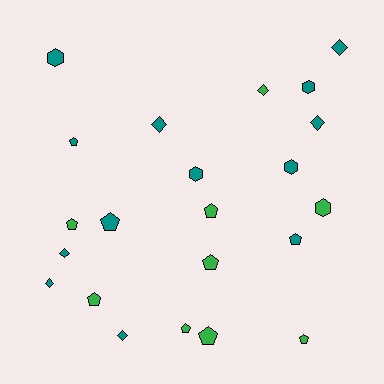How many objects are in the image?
There are 22 objects.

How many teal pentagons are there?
There are 3 teal pentagons.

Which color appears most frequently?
Teal, with 13 objects.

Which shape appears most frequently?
Pentagon, with 10 objects.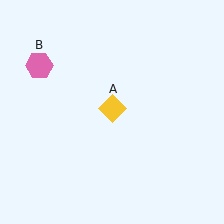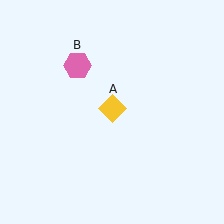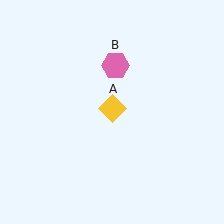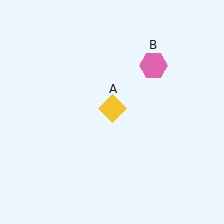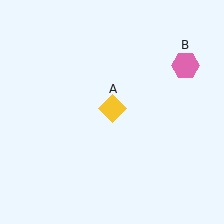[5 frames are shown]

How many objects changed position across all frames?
1 object changed position: pink hexagon (object B).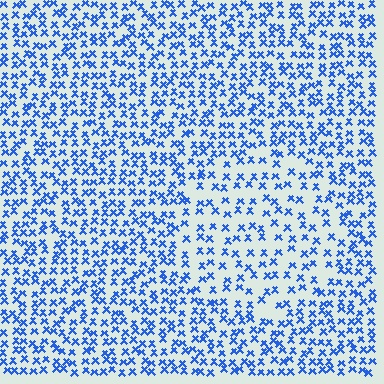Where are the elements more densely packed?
The elements are more densely packed outside the circle boundary.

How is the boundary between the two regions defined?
The boundary is defined by a change in element density (approximately 1.7x ratio). All elements are the same color, size, and shape.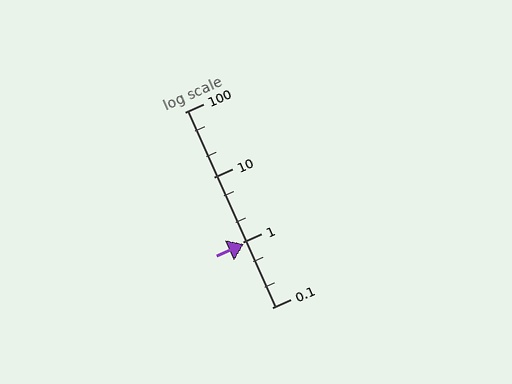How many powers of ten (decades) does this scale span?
The scale spans 3 decades, from 0.1 to 100.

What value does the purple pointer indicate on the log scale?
The pointer indicates approximately 0.94.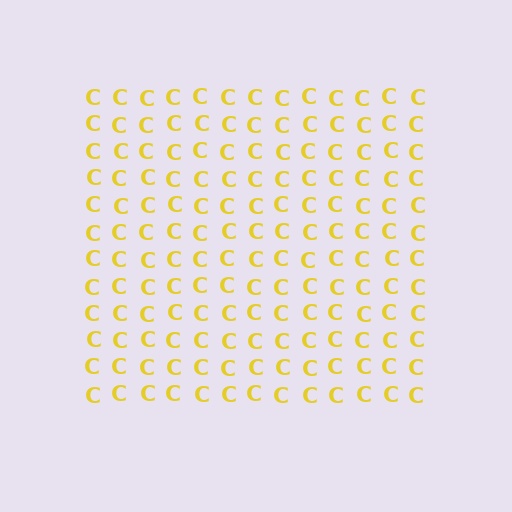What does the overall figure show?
The overall figure shows a square.